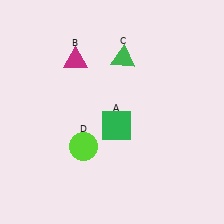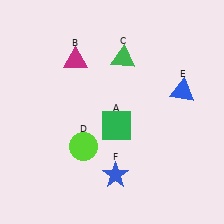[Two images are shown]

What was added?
A blue triangle (E), a blue star (F) were added in Image 2.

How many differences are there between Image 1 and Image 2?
There are 2 differences between the two images.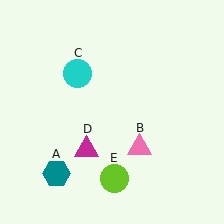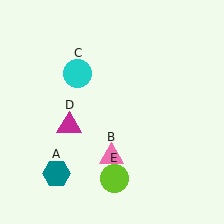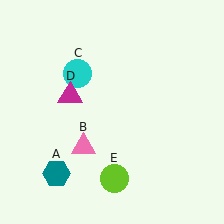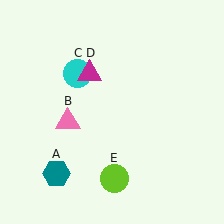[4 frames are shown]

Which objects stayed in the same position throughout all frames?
Teal hexagon (object A) and cyan circle (object C) and lime circle (object E) remained stationary.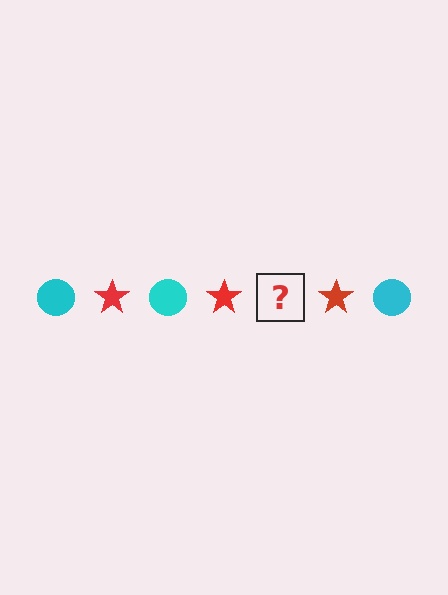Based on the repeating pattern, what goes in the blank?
The blank should be a cyan circle.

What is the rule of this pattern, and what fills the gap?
The rule is that the pattern alternates between cyan circle and red star. The gap should be filled with a cyan circle.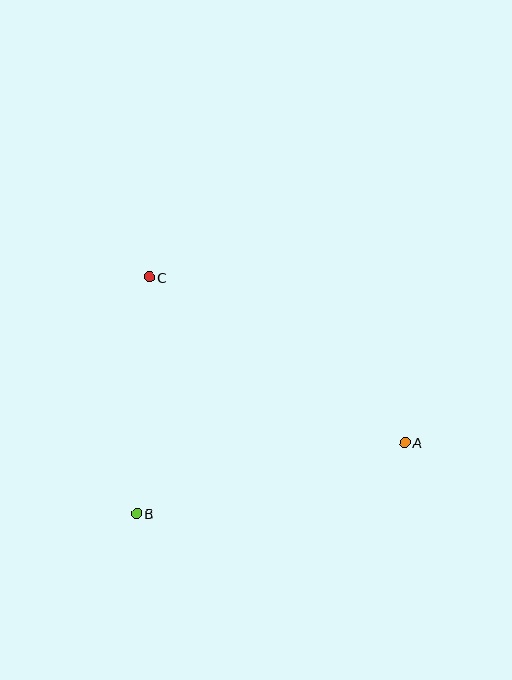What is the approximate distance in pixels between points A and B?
The distance between A and B is approximately 277 pixels.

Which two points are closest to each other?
Points B and C are closest to each other.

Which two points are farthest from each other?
Points A and C are farthest from each other.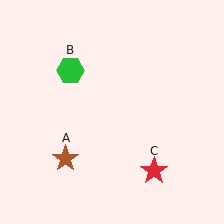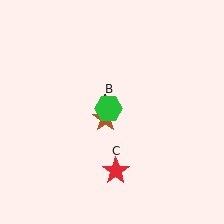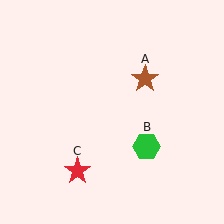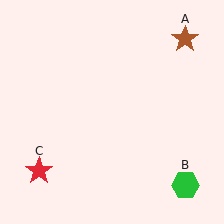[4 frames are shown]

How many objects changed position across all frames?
3 objects changed position: brown star (object A), green hexagon (object B), red star (object C).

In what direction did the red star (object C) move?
The red star (object C) moved left.